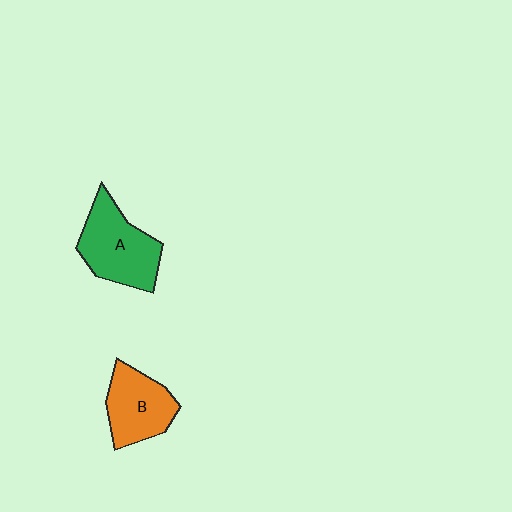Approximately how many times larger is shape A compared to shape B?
Approximately 1.2 times.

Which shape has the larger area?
Shape A (green).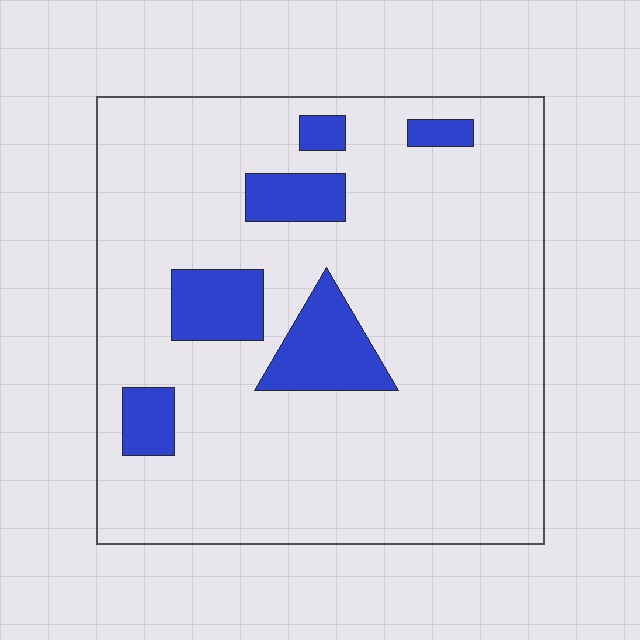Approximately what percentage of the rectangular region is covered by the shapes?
Approximately 15%.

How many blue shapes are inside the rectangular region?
6.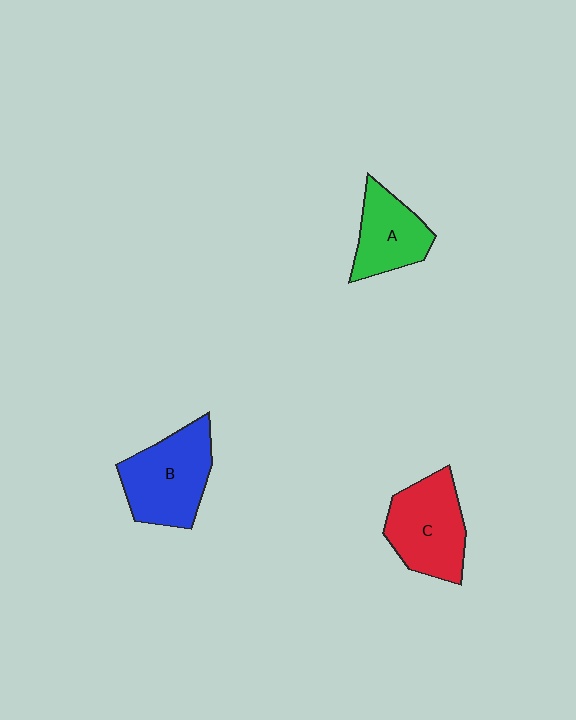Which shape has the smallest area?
Shape A (green).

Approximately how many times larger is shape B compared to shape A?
Approximately 1.4 times.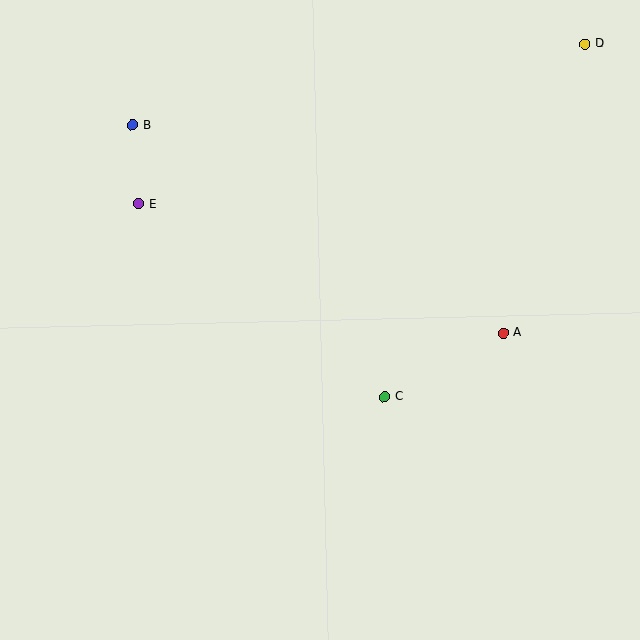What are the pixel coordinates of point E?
Point E is at (139, 204).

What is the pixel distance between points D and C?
The distance between D and C is 406 pixels.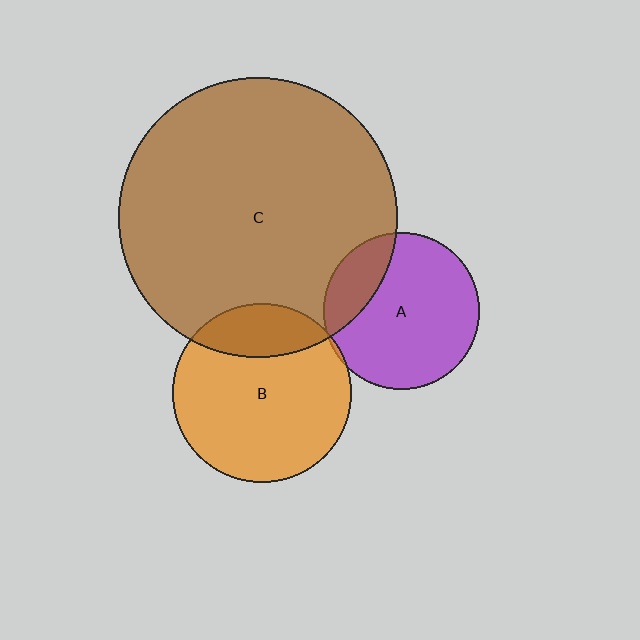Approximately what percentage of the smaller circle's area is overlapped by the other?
Approximately 20%.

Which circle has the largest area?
Circle C (brown).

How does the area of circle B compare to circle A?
Approximately 1.3 times.